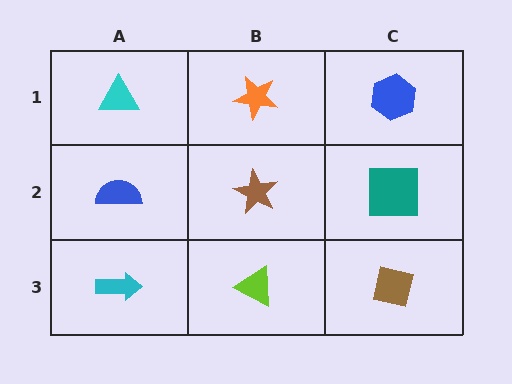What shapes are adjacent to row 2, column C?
A blue hexagon (row 1, column C), a brown square (row 3, column C), a brown star (row 2, column B).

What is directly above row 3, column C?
A teal square.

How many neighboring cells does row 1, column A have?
2.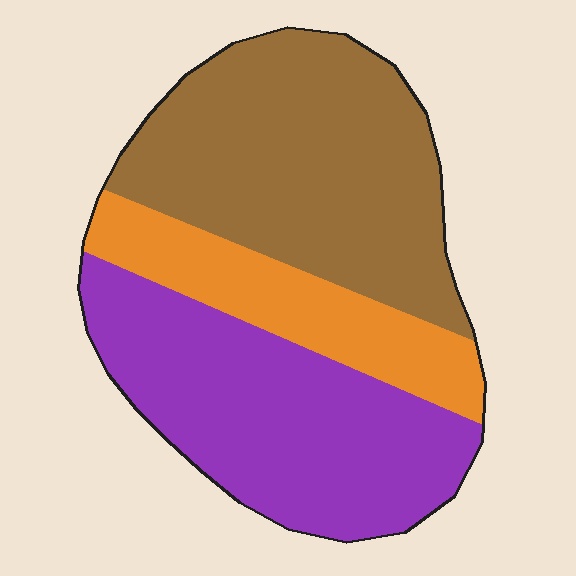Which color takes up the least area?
Orange, at roughly 20%.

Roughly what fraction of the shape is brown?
Brown covers 42% of the shape.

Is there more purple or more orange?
Purple.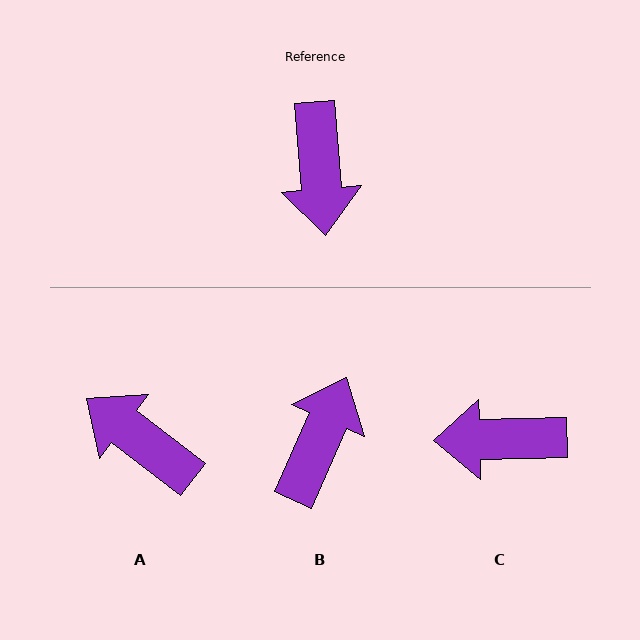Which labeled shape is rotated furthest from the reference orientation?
B, about 152 degrees away.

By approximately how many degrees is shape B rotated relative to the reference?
Approximately 152 degrees counter-clockwise.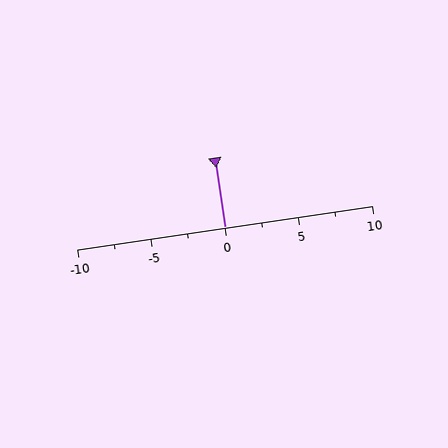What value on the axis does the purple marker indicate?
The marker indicates approximately 0.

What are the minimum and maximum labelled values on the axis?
The axis runs from -10 to 10.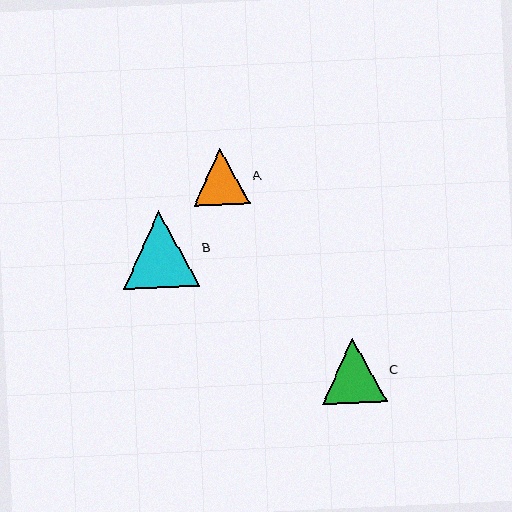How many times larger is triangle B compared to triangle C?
Triangle B is approximately 1.2 times the size of triangle C.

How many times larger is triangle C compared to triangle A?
Triangle C is approximately 1.2 times the size of triangle A.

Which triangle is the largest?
Triangle B is the largest with a size of approximately 76 pixels.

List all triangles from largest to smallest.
From largest to smallest: B, C, A.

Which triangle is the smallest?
Triangle A is the smallest with a size of approximately 57 pixels.